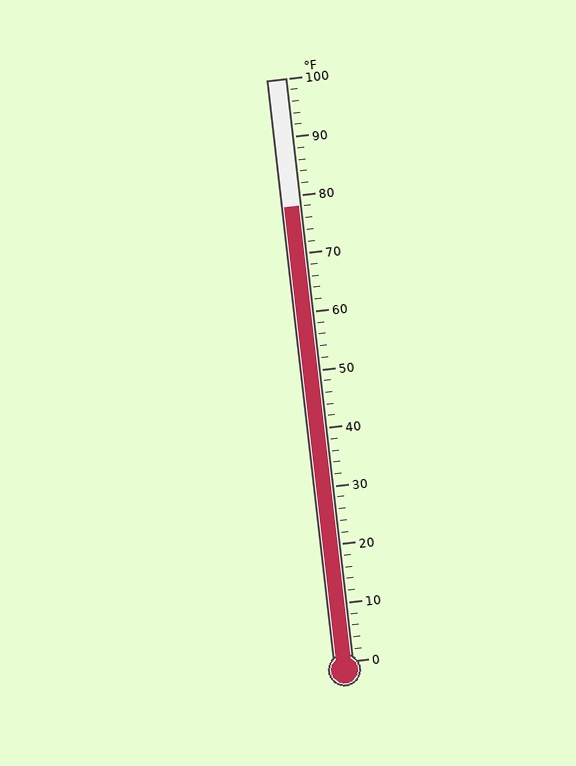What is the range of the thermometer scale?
The thermometer scale ranges from 0°F to 100°F.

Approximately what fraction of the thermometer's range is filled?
The thermometer is filled to approximately 80% of its range.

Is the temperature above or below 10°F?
The temperature is above 10°F.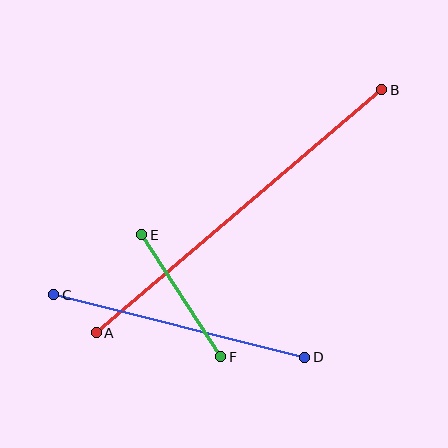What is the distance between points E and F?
The distance is approximately 145 pixels.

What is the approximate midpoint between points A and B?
The midpoint is at approximately (239, 211) pixels.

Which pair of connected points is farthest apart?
Points A and B are farthest apart.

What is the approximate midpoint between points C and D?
The midpoint is at approximately (179, 326) pixels.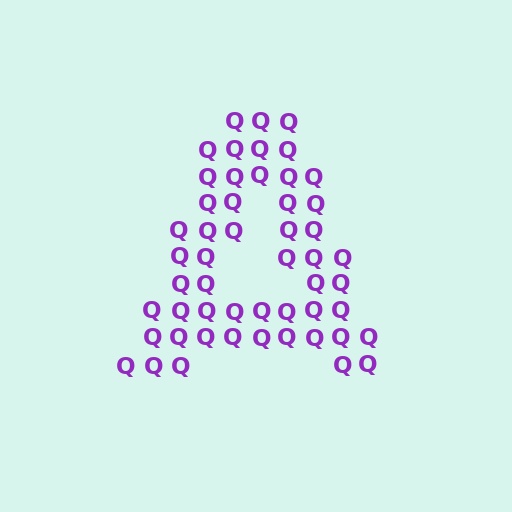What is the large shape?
The large shape is the letter A.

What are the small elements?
The small elements are letter Q's.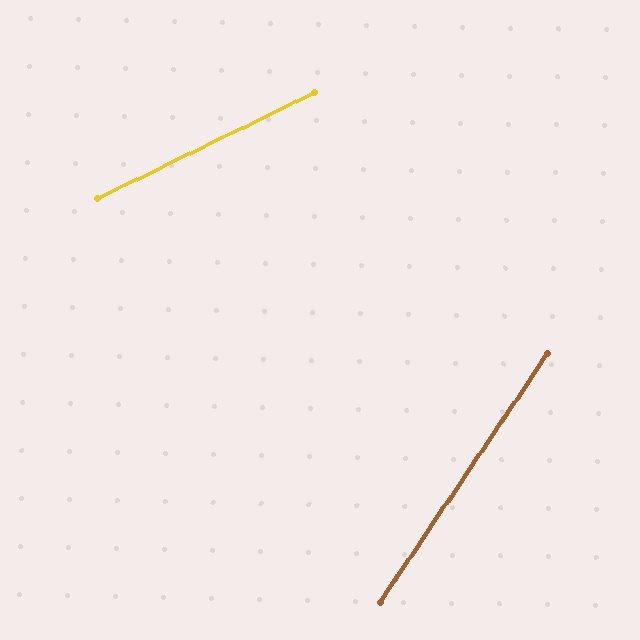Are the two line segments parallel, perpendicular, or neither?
Neither parallel nor perpendicular — they differ by about 30°.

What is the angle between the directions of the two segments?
Approximately 30 degrees.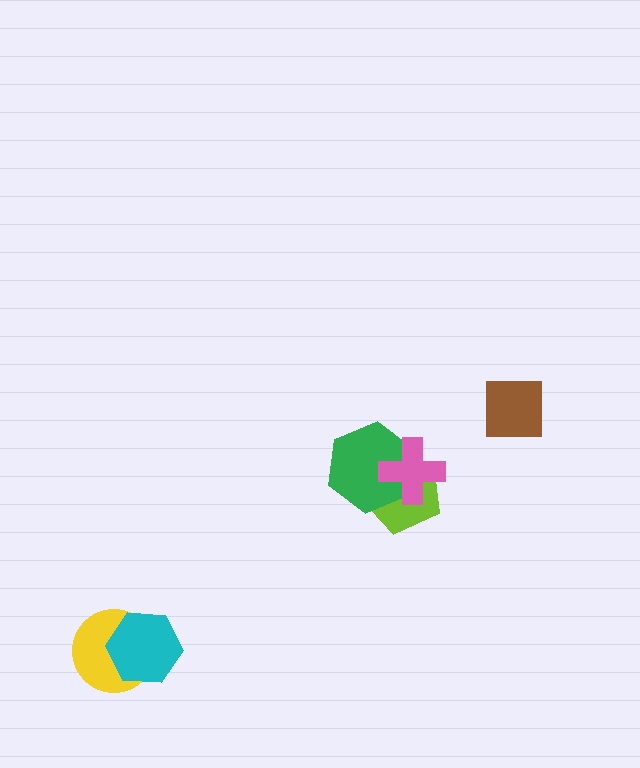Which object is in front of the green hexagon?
The pink cross is in front of the green hexagon.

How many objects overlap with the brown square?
0 objects overlap with the brown square.